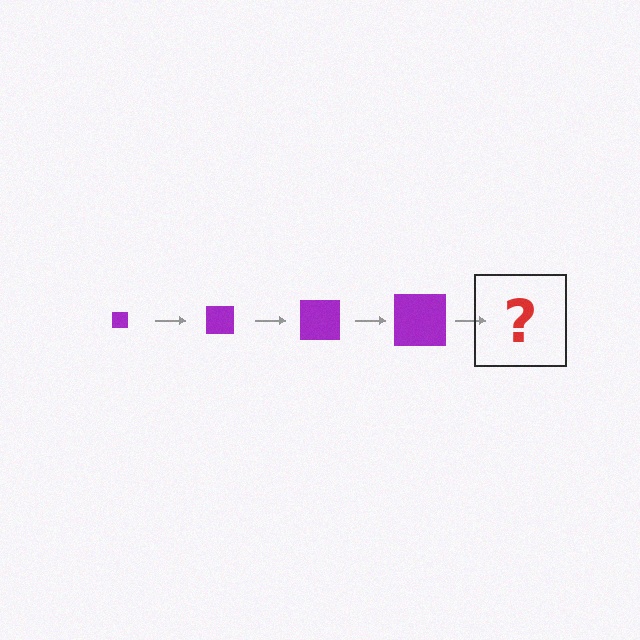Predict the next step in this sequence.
The next step is a purple square, larger than the previous one.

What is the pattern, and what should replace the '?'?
The pattern is that the square gets progressively larger each step. The '?' should be a purple square, larger than the previous one.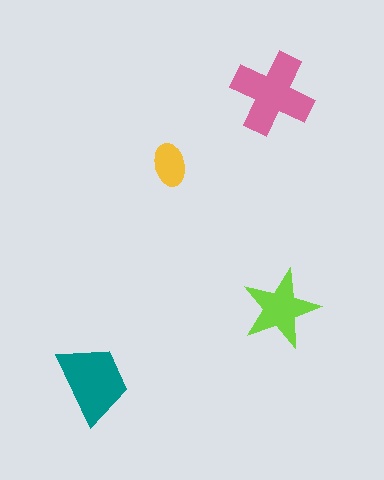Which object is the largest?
The pink cross.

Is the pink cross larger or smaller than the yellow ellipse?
Larger.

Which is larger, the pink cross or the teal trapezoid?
The pink cross.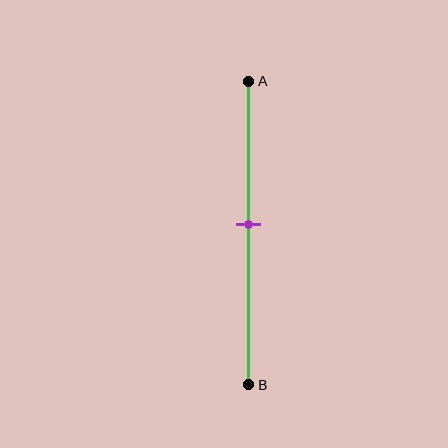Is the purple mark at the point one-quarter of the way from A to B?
No, the mark is at about 45% from A, not at the 25% one-quarter point.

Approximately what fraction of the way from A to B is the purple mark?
The purple mark is approximately 45% of the way from A to B.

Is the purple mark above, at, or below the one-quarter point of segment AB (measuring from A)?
The purple mark is below the one-quarter point of segment AB.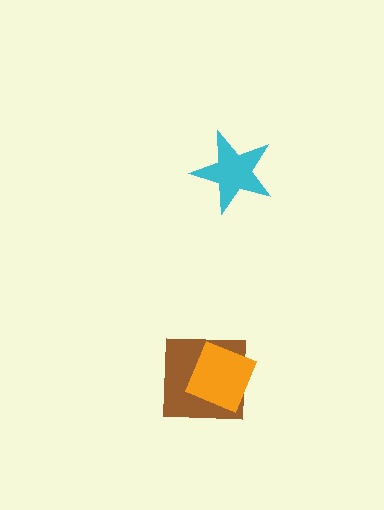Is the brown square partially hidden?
Yes, it is partially covered by another shape.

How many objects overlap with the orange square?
1 object overlaps with the orange square.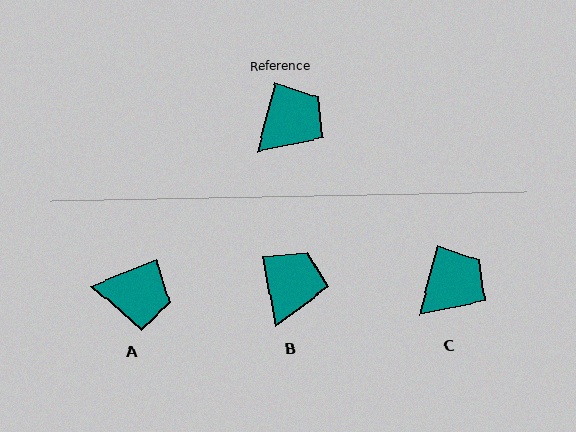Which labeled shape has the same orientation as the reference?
C.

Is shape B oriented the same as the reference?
No, it is off by about 25 degrees.